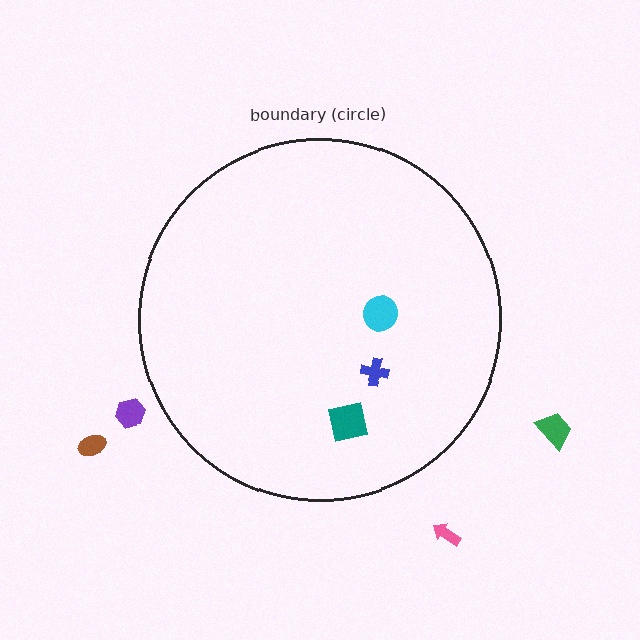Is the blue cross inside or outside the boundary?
Inside.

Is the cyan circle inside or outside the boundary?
Inside.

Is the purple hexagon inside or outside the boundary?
Outside.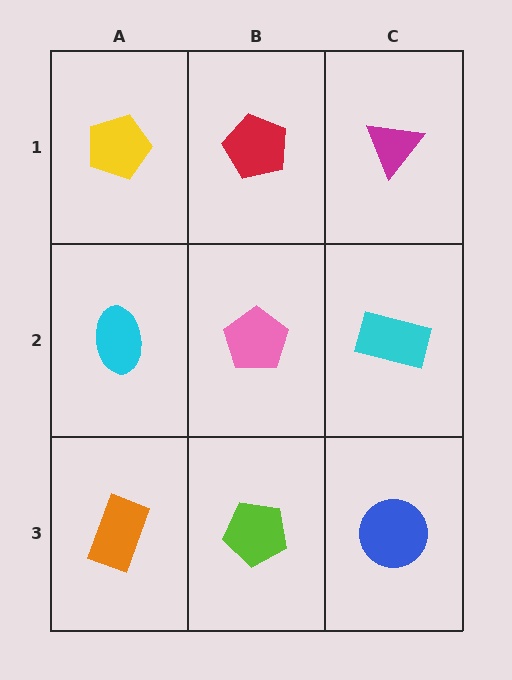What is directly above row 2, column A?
A yellow pentagon.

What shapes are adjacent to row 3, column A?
A cyan ellipse (row 2, column A), a lime pentagon (row 3, column B).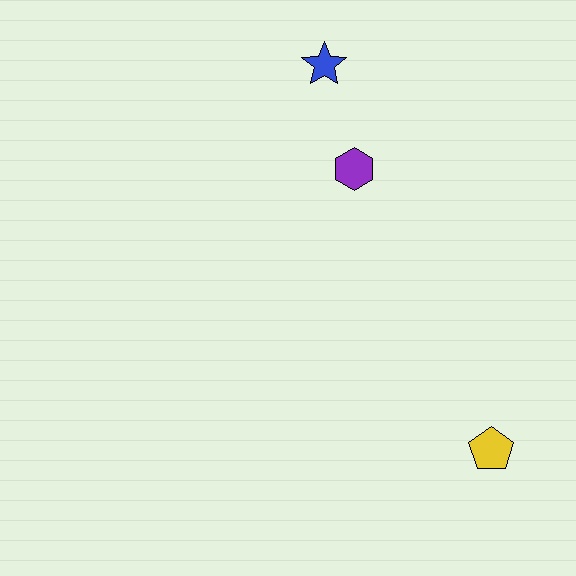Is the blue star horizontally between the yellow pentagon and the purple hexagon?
No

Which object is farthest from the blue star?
The yellow pentagon is farthest from the blue star.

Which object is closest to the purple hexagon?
The blue star is closest to the purple hexagon.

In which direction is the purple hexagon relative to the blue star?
The purple hexagon is below the blue star.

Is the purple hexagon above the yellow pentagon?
Yes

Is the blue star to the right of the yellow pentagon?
No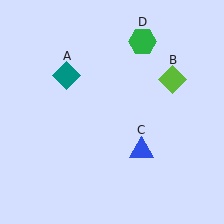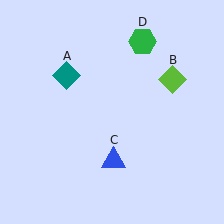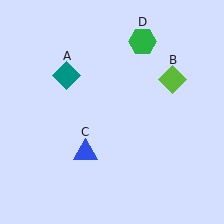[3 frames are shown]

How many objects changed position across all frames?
1 object changed position: blue triangle (object C).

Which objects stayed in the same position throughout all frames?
Teal diamond (object A) and lime diamond (object B) and green hexagon (object D) remained stationary.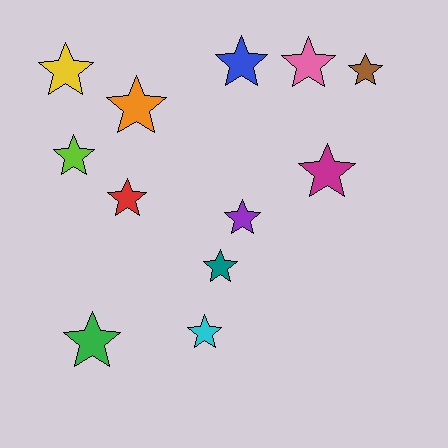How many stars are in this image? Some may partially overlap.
There are 12 stars.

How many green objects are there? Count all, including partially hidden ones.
There is 1 green object.